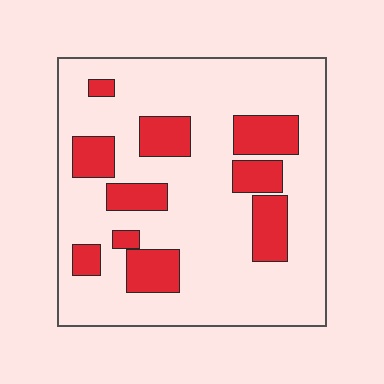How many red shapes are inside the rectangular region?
10.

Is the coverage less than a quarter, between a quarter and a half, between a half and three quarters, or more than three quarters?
Less than a quarter.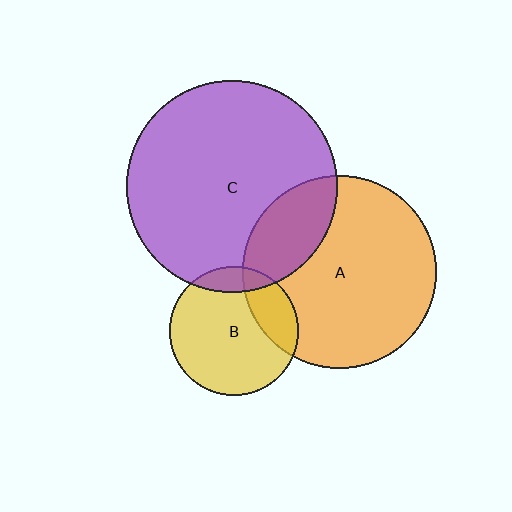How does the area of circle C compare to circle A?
Approximately 1.2 times.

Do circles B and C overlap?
Yes.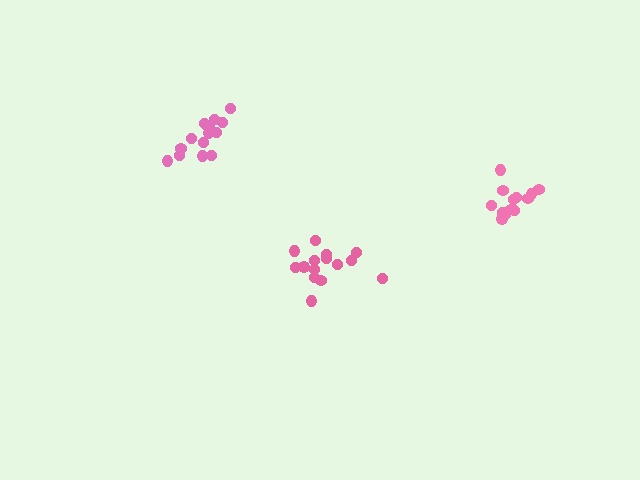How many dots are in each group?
Group 1: 14 dots, Group 2: 13 dots, Group 3: 15 dots (42 total).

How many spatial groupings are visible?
There are 3 spatial groupings.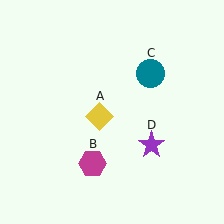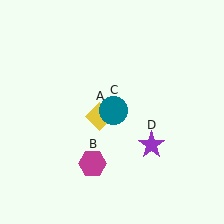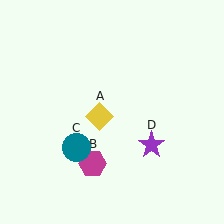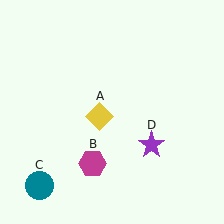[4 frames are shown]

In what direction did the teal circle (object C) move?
The teal circle (object C) moved down and to the left.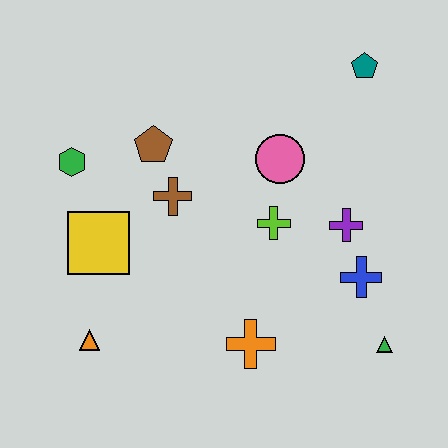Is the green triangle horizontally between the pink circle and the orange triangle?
No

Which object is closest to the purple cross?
The blue cross is closest to the purple cross.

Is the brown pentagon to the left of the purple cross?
Yes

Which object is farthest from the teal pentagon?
The orange triangle is farthest from the teal pentagon.